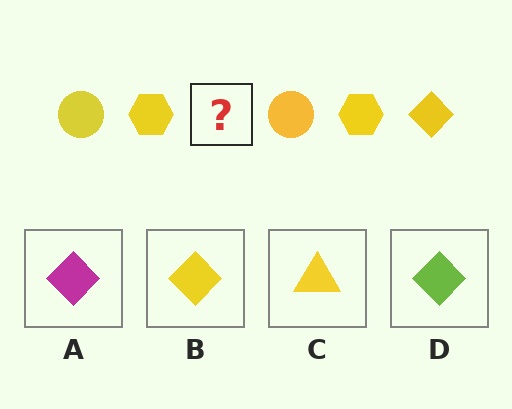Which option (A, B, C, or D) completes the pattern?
B.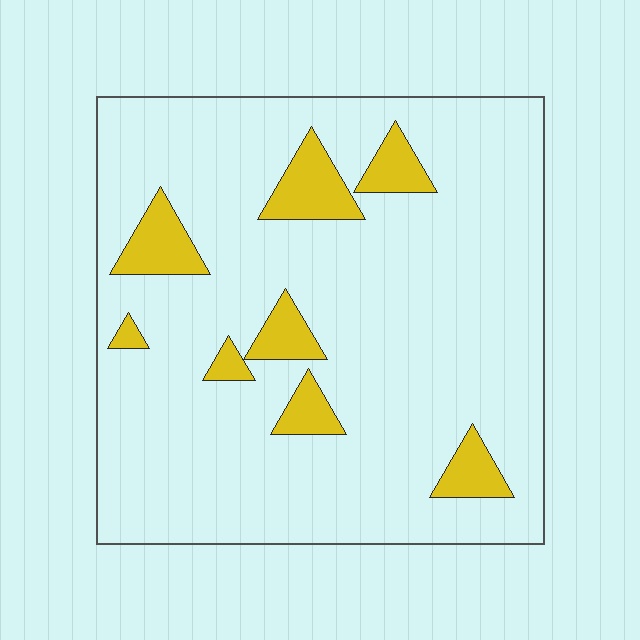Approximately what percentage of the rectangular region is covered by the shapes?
Approximately 10%.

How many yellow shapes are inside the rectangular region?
8.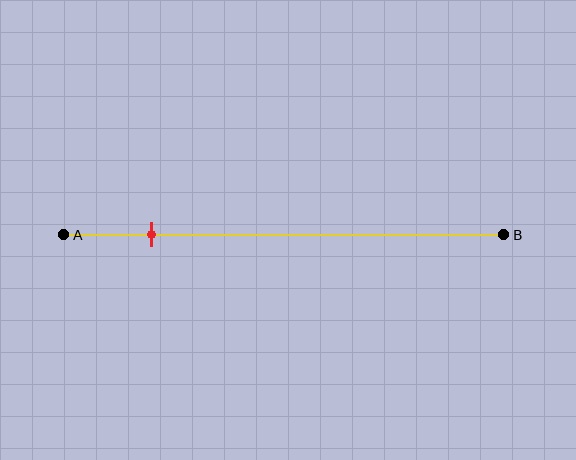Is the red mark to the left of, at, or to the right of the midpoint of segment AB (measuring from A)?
The red mark is to the left of the midpoint of segment AB.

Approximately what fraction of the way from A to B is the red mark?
The red mark is approximately 20% of the way from A to B.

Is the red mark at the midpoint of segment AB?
No, the mark is at about 20% from A, not at the 50% midpoint.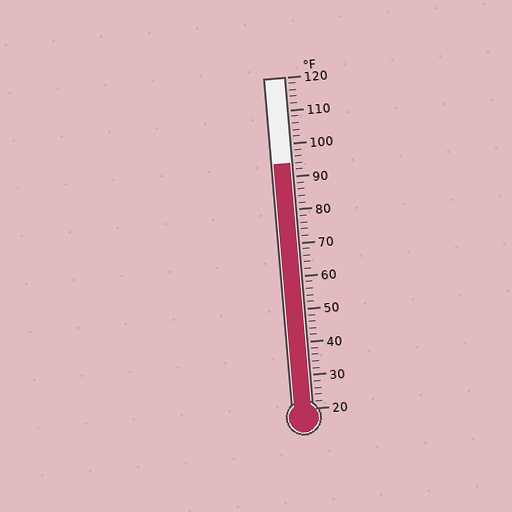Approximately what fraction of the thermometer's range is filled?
The thermometer is filled to approximately 75% of its range.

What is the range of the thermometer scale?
The thermometer scale ranges from 20°F to 120°F.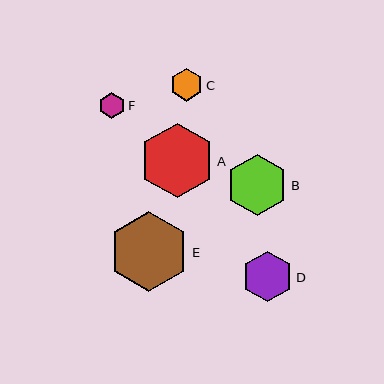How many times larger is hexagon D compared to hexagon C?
Hexagon D is approximately 1.5 times the size of hexagon C.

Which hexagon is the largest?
Hexagon E is the largest with a size of approximately 80 pixels.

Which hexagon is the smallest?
Hexagon F is the smallest with a size of approximately 26 pixels.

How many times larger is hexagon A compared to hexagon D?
Hexagon A is approximately 1.5 times the size of hexagon D.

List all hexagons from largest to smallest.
From largest to smallest: E, A, B, D, C, F.